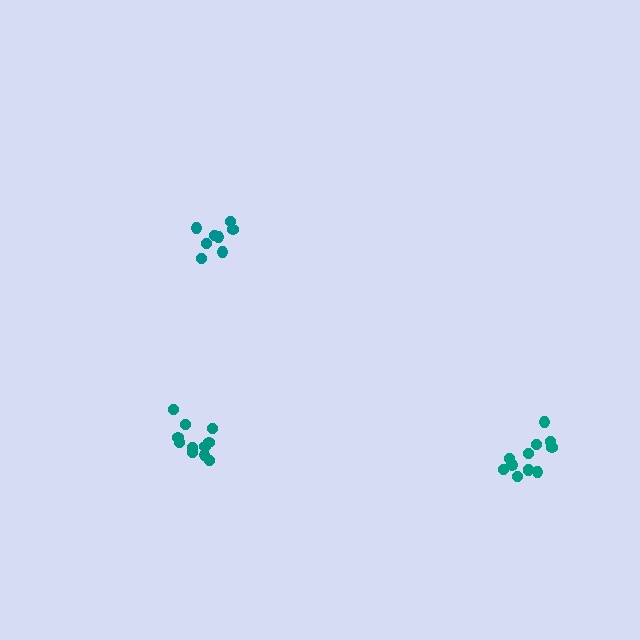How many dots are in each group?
Group 1: 8 dots, Group 2: 11 dots, Group 3: 12 dots (31 total).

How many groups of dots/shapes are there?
There are 3 groups.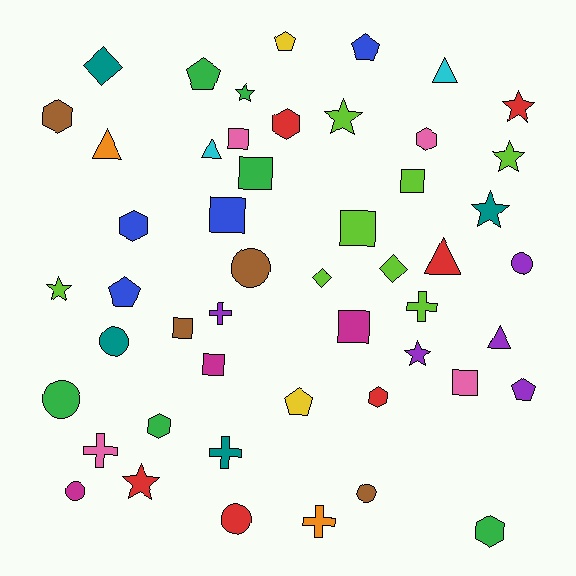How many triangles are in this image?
There are 5 triangles.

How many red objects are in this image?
There are 6 red objects.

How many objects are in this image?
There are 50 objects.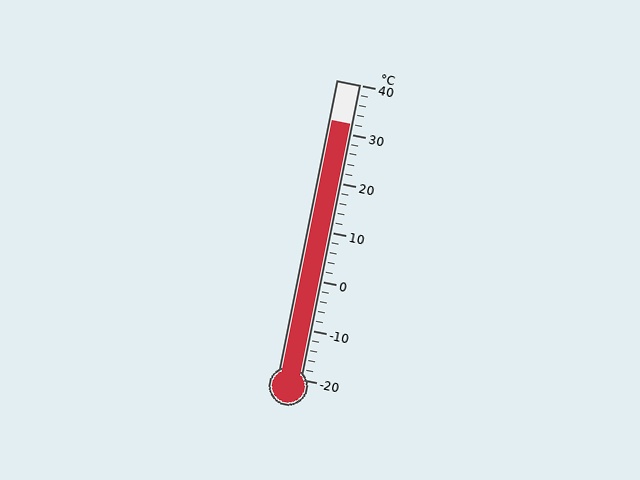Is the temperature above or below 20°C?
The temperature is above 20°C.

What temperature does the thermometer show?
The thermometer shows approximately 32°C.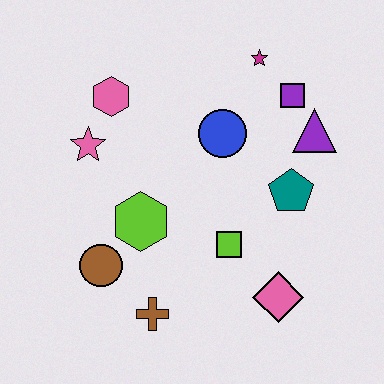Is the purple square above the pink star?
Yes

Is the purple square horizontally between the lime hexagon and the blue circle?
No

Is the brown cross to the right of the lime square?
No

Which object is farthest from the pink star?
The pink diamond is farthest from the pink star.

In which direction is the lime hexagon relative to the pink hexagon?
The lime hexagon is below the pink hexagon.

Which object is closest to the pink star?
The pink hexagon is closest to the pink star.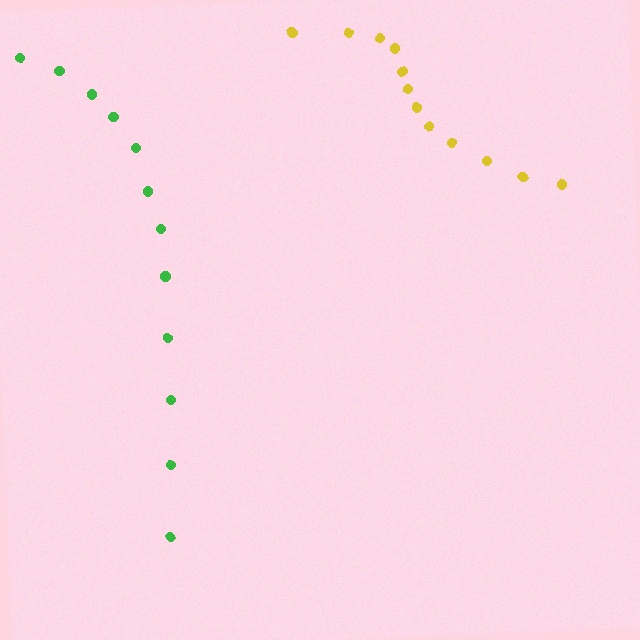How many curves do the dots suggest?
There are 2 distinct paths.